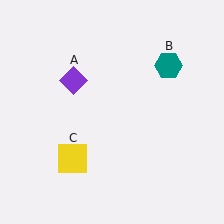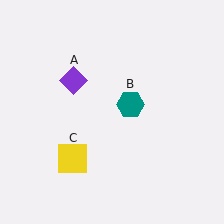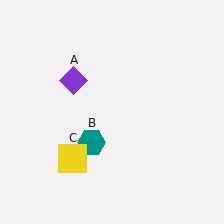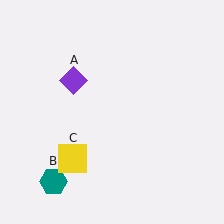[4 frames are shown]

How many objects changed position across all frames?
1 object changed position: teal hexagon (object B).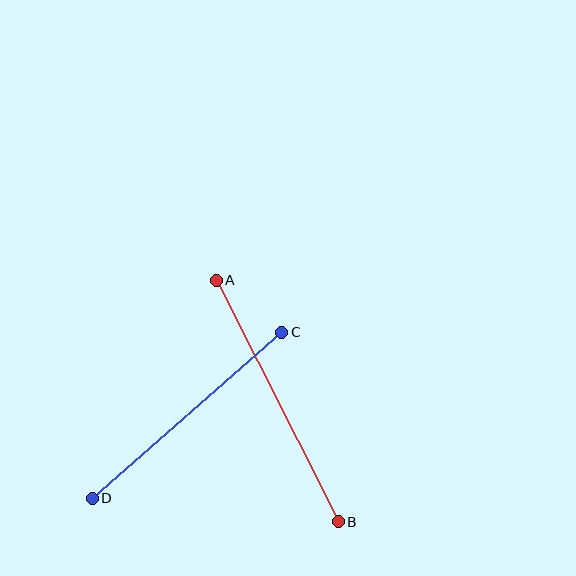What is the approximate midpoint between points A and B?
The midpoint is at approximately (277, 401) pixels.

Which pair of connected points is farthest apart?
Points A and B are farthest apart.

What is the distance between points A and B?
The distance is approximately 270 pixels.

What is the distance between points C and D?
The distance is approximately 252 pixels.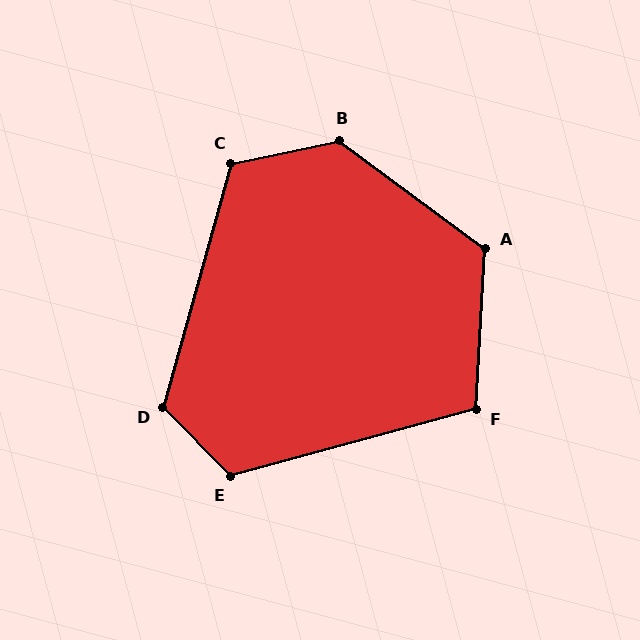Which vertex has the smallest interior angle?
F, at approximately 108 degrees.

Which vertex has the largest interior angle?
B, at approximately 132 degrees.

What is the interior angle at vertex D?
Approximately 120 degrees (obtuse).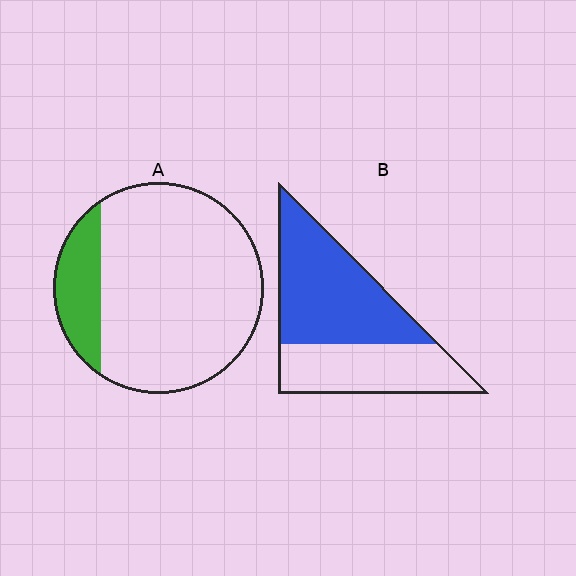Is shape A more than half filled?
No.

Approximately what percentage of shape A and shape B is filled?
A is approximately 15% and B is approximately 60%.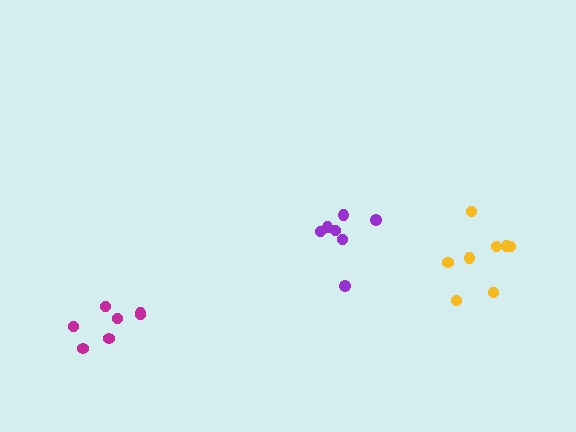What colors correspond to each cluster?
The clusters are colored: magenta, yellow, purple.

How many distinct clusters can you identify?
There are 3 distinct clusters.